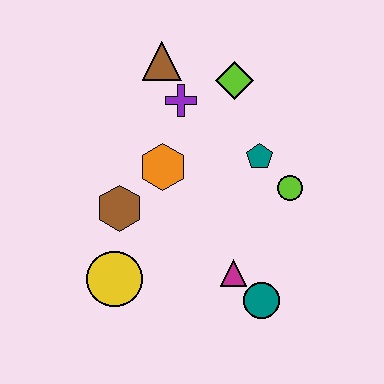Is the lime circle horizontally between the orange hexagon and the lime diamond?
No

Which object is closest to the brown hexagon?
The orange hexagon is closest to the brown hexagon.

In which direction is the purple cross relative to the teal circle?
The purple cross is above the teal circle.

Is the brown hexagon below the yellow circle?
No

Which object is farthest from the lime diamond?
The yellow circle is farthest from the lime diamond.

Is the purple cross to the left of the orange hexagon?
No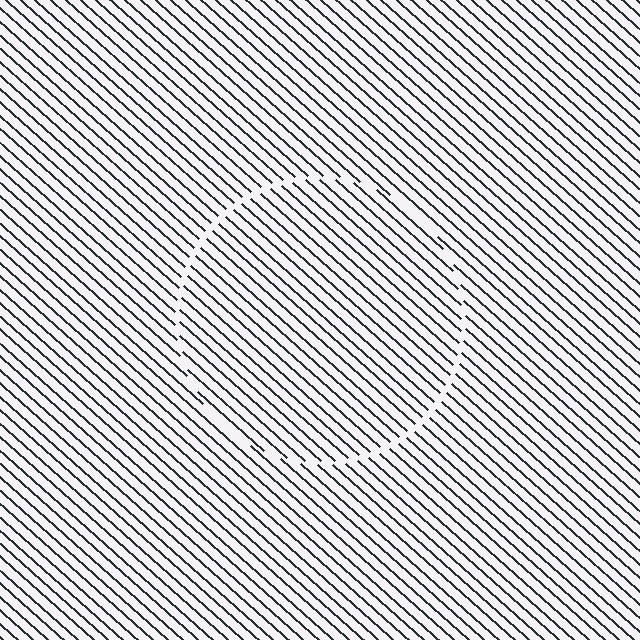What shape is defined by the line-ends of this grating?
An illusory circle. The interior of the shape contains the same grating, shifted by half a period — the contour is defined by the phase discontinuity where line-ends from the inner and outer gratings abut.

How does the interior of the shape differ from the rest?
The interior of the shape contains the same grating, shifted by half a period — the contour is defined by the phase discontinuity where line-ends from the inner and outer gratings abut.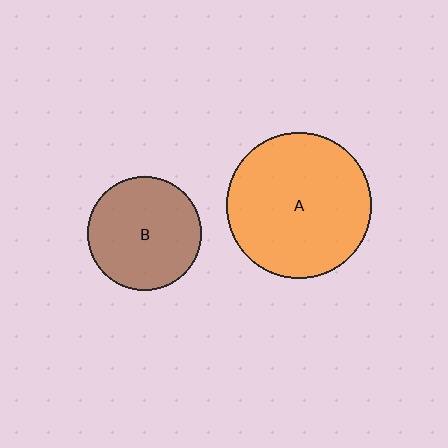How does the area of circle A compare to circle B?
Approximately 1.6 times.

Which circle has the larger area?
Circle A (orange).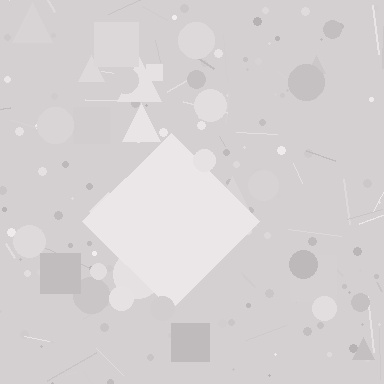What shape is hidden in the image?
A diamond is hidden in the image.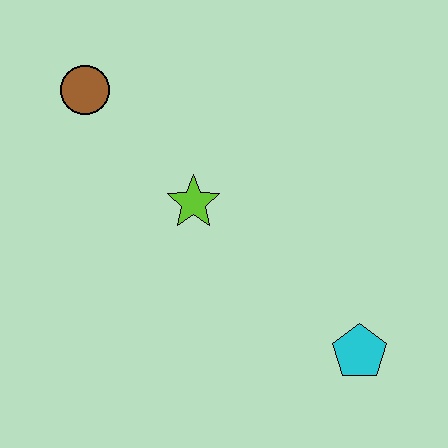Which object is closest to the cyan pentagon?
The lime star is closest to the cyan pentagon.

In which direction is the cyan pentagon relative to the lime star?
The cyan pentagon is to the right of the lime star.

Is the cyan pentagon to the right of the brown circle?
Yes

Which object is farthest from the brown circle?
The cyan pentagon is farthest from the brown circle.